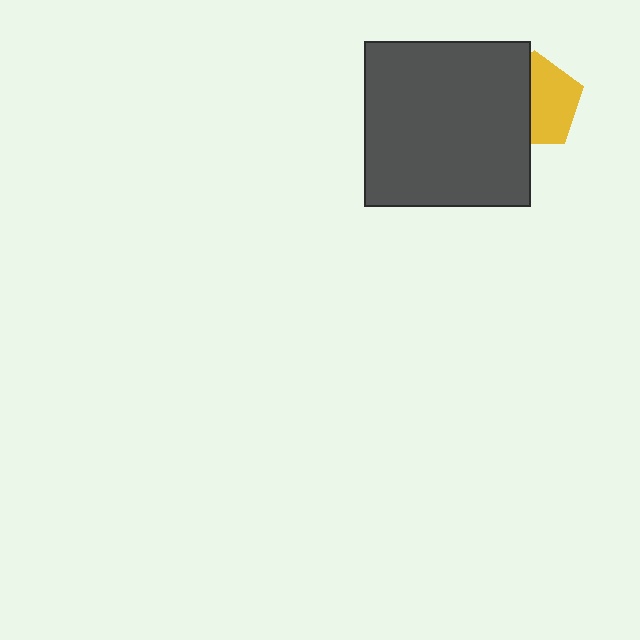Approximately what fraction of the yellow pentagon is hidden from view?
Roughly 46% of the yellow pentagon is hidden behind the dark gray square.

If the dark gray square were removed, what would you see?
You would see the complete yellow pentagon.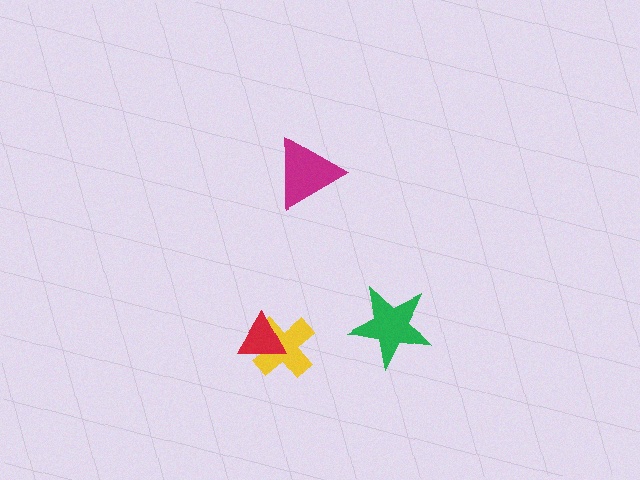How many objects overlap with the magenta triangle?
0 objects overlap with the magenta triangle.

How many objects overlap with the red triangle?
1 object overlaps with the red triangle.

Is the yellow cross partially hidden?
Yes, it is partially covered by another shape.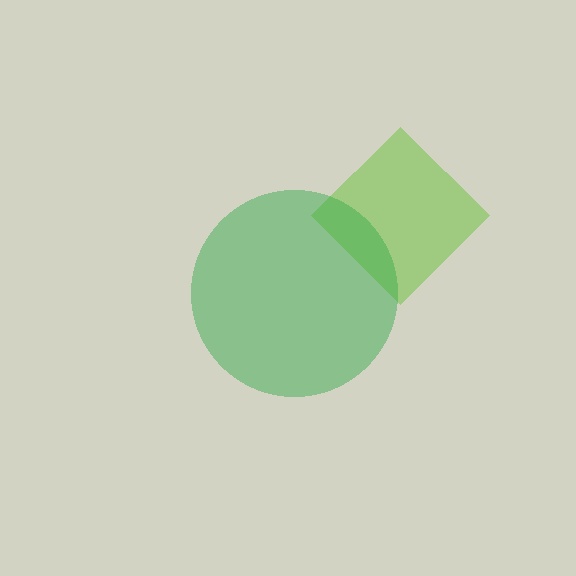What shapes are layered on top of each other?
The layered shapes are: a lime diamond, a green circle.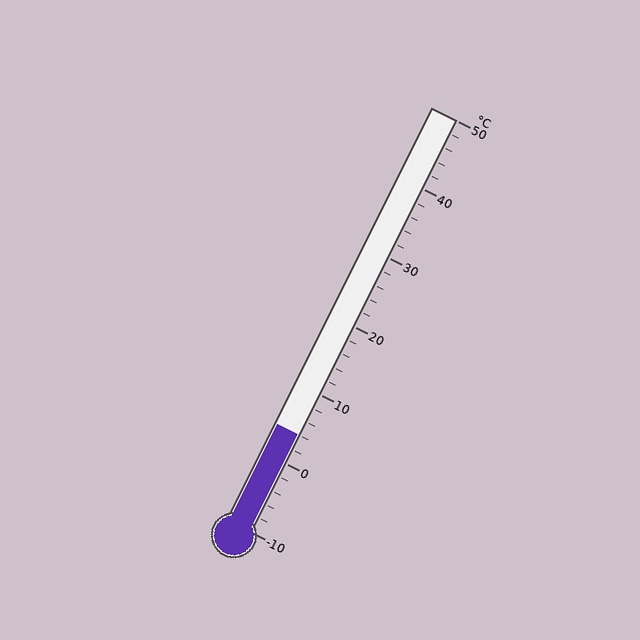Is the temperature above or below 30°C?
The temperature is below 30°C.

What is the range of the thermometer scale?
The thermometer scale ranges from -10°C to 50°C.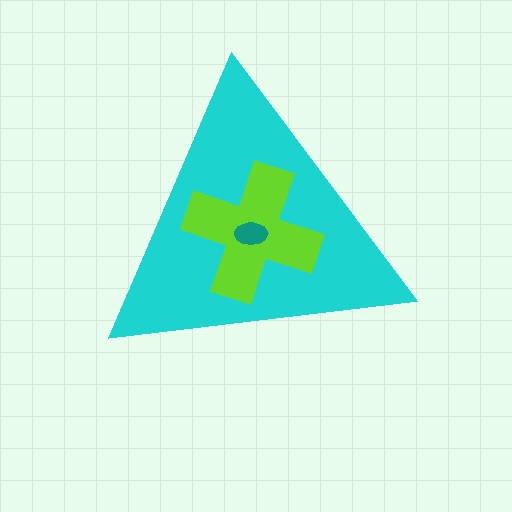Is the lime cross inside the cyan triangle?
Yes.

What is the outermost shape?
The cyan triangle.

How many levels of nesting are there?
3.